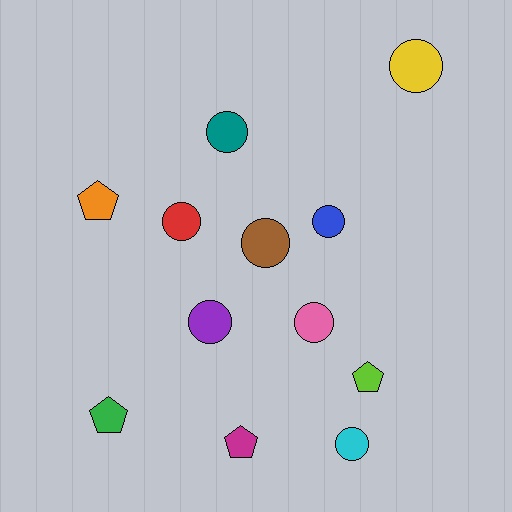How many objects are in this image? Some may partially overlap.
There are 12 objects.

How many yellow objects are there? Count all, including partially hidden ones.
There is 1 yellow object.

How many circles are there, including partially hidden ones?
There are 8 circles.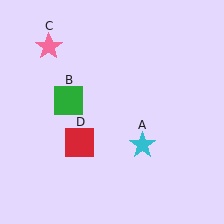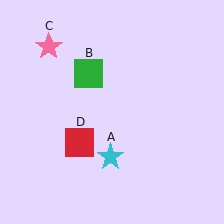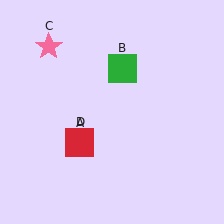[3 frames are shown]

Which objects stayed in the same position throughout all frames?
Pink star (object C) and red square (object D) remained stationary.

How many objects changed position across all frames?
2 objects changed position: cyan star (object A), green square (object B).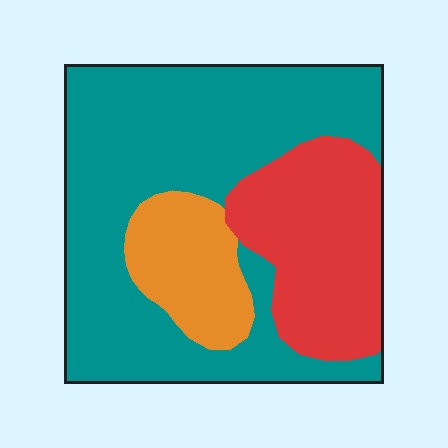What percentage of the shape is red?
Red covers about 25% of the shape.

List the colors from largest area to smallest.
From largest to smallest: teal, red, orange.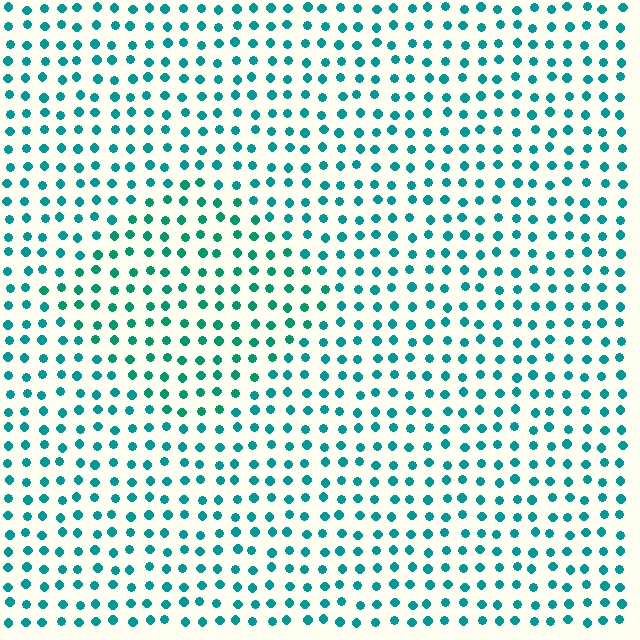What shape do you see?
I see a diamond.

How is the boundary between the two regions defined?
The boundary is defined purely by a slight shift in hue (about 18 degrees). Spacing, size, and orientation are identical on both sides.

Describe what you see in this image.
The image is filled with small teal elements in a uniform arrangement. A diamond-shaped region is visible where the elements are tinted to a slightly different hue, forming a subtle color boundary.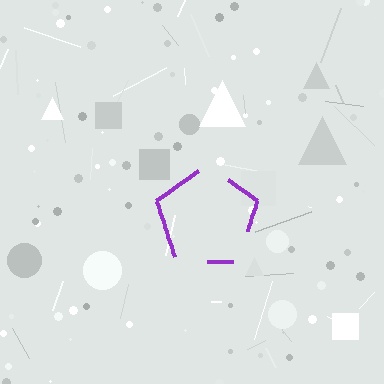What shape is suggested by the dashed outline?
The dashed outline suggests a pentagon.